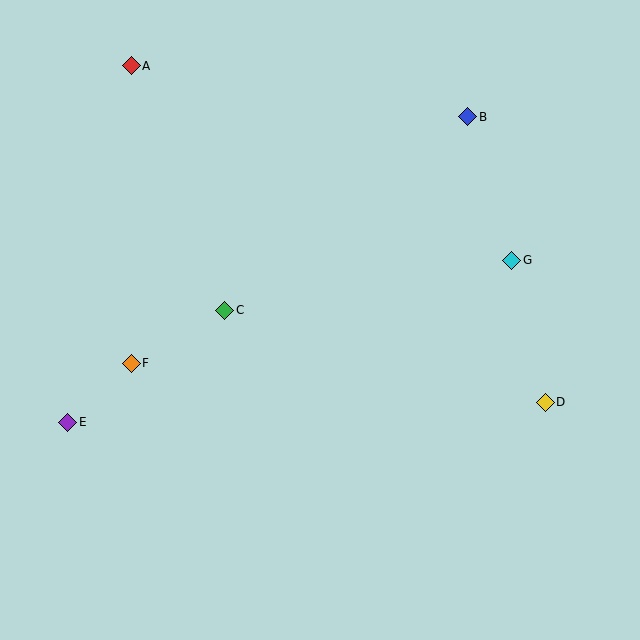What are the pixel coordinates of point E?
Point E is at (68, 422).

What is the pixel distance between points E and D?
The distance between E and D is 478 pixels.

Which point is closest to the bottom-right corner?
Point D is closest to the bottom-right corner.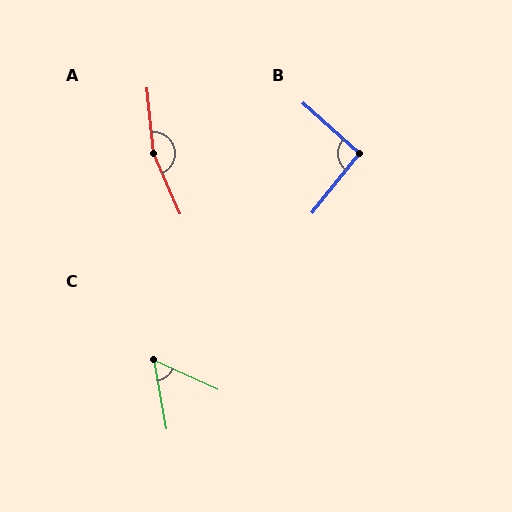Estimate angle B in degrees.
Approximately 94 degrees.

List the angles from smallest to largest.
C (56°), B (94°), A (162°).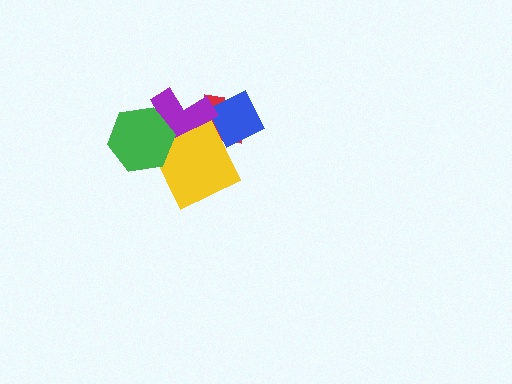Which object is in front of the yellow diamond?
The green hexagon is in front of the yellow diamond.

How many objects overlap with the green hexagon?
2 objects overlap with the green hexagon.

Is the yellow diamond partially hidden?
Yes, it is partially covered by another shape.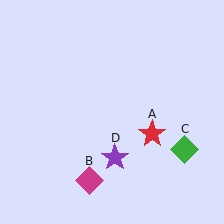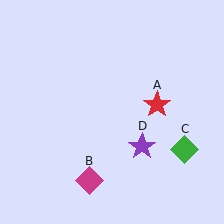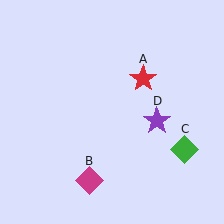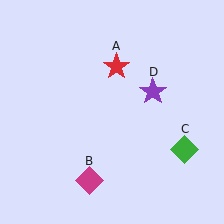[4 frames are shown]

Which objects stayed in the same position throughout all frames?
Magenta diamond (object B) and green diamond (object C) remained stationary.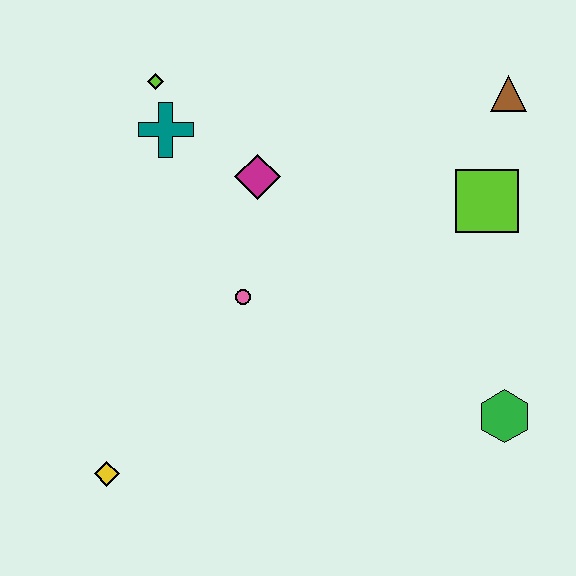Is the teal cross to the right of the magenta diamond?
No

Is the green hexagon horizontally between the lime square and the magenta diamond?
No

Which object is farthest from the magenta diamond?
The green hexagon is farthest from the magenta diamond.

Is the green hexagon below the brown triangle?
Yes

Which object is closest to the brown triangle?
The lime square is closest to the brown triangle.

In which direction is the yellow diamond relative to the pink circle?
The yellow diamond is below the pink circle.